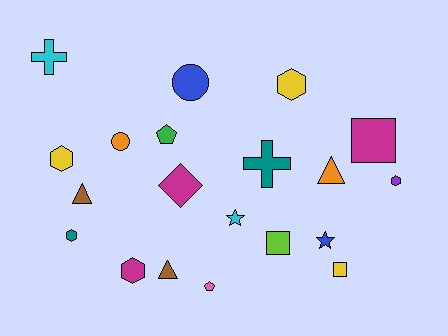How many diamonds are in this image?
There is 1 diamond.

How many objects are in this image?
There are 20 objects.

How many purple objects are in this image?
There is 1 purple object.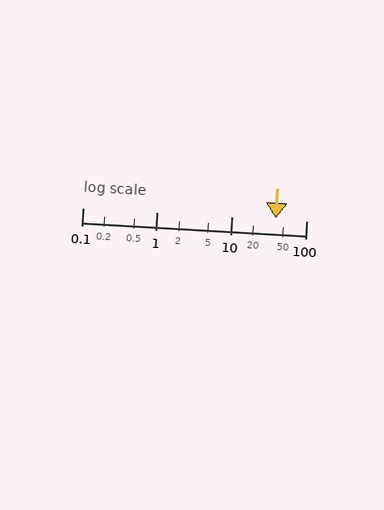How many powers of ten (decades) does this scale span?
The scale spans 3 decades, from 0.1 to 100.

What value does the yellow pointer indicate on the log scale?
The pointer indicates approximately 39.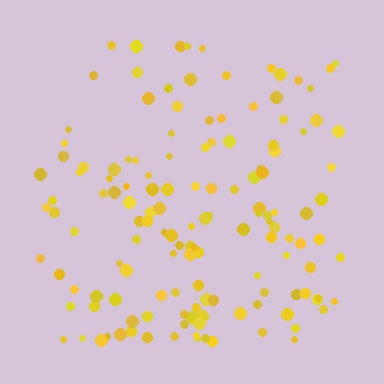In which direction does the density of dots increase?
From top to bottom, with the bottom side densest.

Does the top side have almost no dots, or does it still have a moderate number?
Still a moderate number, just noticeably fewer than the bottom.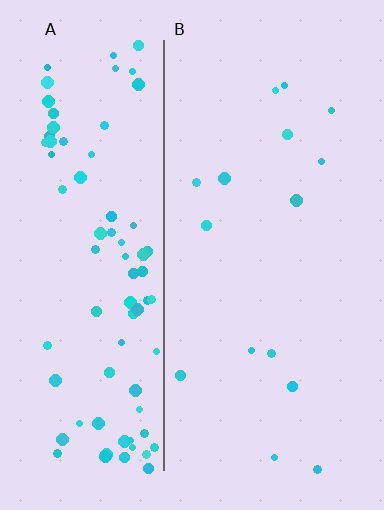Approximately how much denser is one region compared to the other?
Approximately 5.6× — region A over region B.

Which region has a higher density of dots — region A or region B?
A (the left).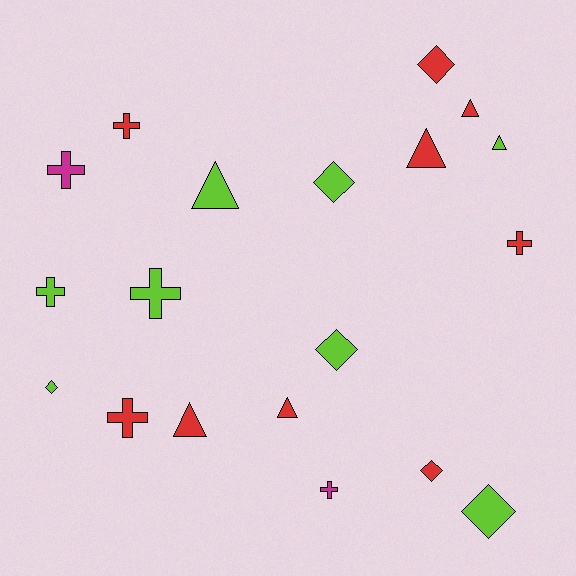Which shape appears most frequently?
Cross, with 7 objects.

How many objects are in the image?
There are 19 objects.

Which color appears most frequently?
Red, with 9 objects.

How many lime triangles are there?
There are 2 lime triangles.